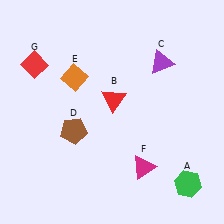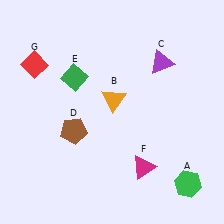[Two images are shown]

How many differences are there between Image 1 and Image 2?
There are 2 differences between the two images.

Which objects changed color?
B changed from red to orange. E changed from orange to green.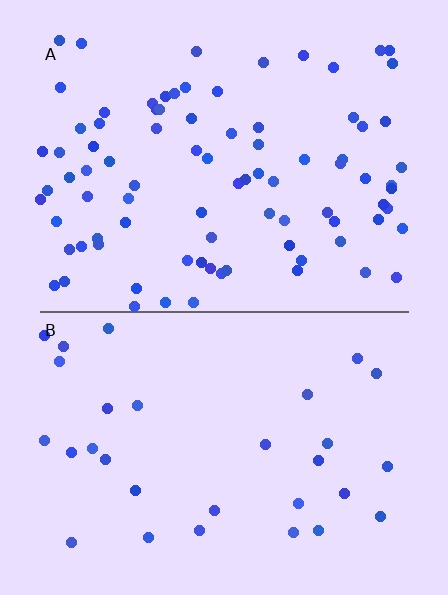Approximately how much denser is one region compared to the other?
Approximately 2.8× — region A over region B.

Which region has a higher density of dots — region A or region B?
A (the top).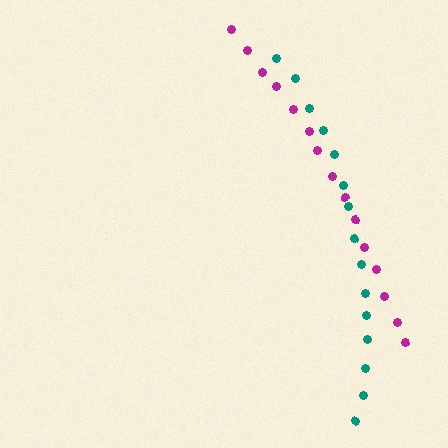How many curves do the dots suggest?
There are 2 distinct paths.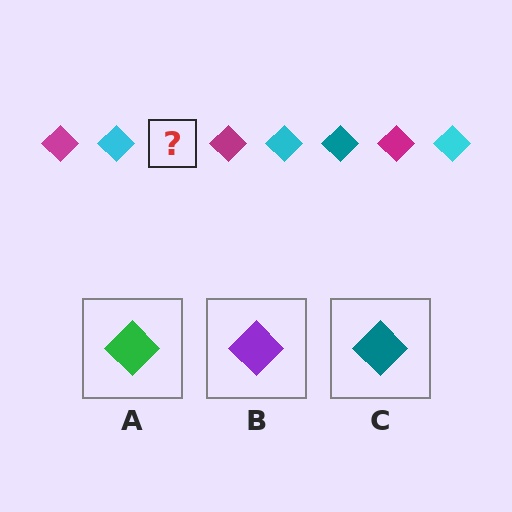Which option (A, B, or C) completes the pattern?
C.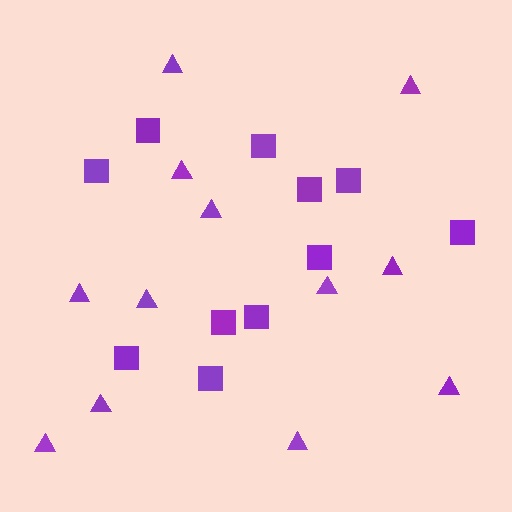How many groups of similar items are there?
There are 2 groups: one group of triangles (12) and one group of squares (11).